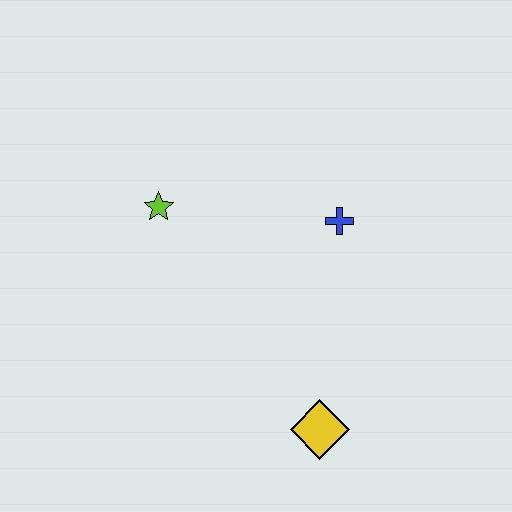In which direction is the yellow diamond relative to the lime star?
The yellow diamond is below the lime star.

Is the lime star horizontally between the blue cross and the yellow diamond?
No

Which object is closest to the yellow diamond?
The blue cross is closest to the yellow diamond.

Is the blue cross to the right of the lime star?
Yes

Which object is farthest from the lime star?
The yellow diamond is farthest from the lime star.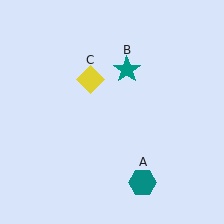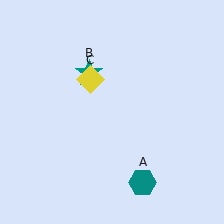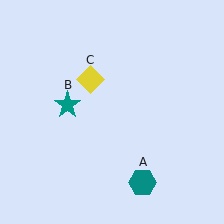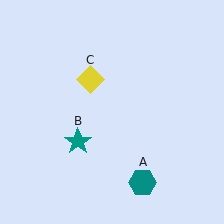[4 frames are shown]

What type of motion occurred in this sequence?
The teal star (object B) rotated counterclockwise around the center of the scene.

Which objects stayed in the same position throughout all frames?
Teal hexagon (object A) and yellow diamond (object C) remained stationary.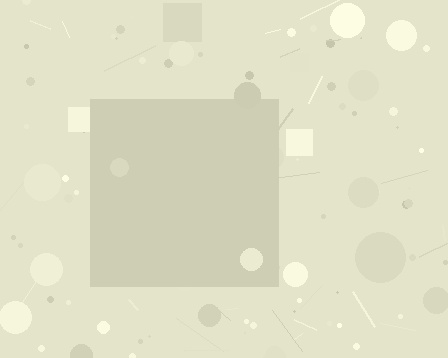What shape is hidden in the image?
A square is hidden in the image.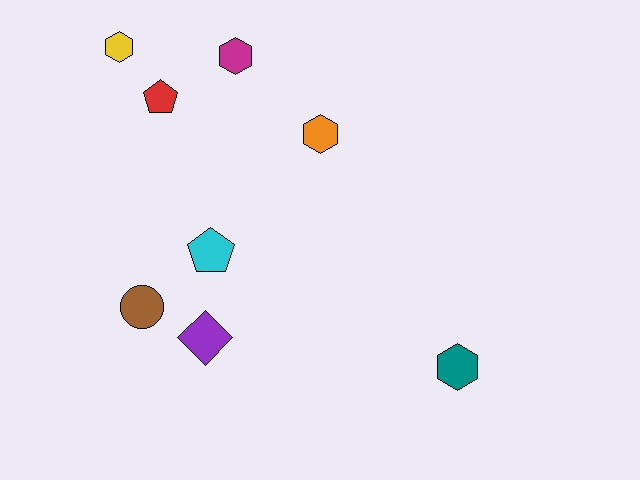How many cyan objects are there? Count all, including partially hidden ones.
There is 1 cyan object.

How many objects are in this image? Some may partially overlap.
There are 8 objects.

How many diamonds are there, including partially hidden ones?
There is 1 diamond.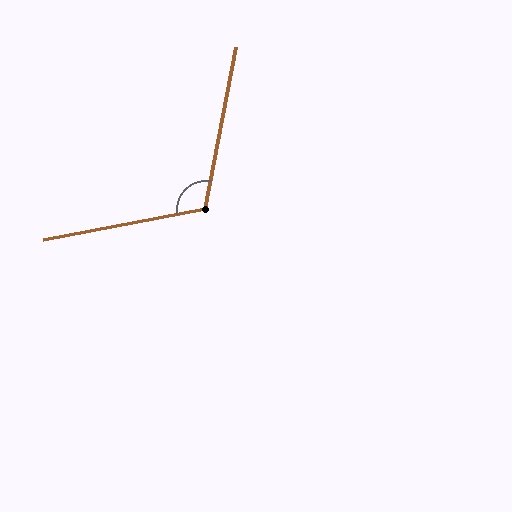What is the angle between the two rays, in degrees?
Approximately 111 degrees.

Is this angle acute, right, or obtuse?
It is obtuse.